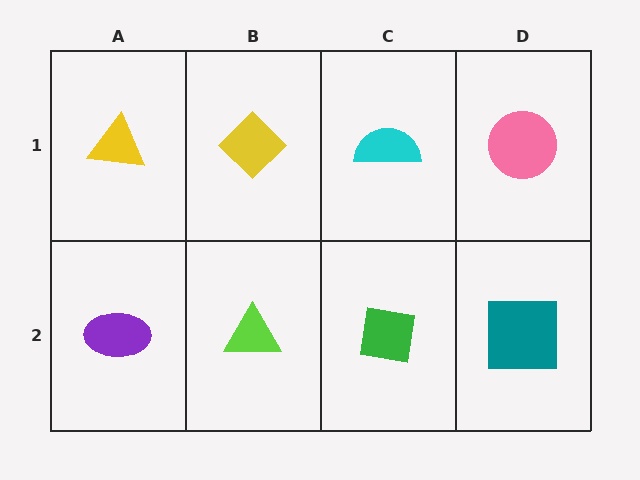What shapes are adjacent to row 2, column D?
A pink circle (row 1, column D), a green square (row 2, column C).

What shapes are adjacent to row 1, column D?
A teal square (row 2, column D), a cyan semicircle (row 1, column C).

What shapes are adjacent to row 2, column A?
A yellow triangle (row 1, column A), a lime triangle (row 2, column B).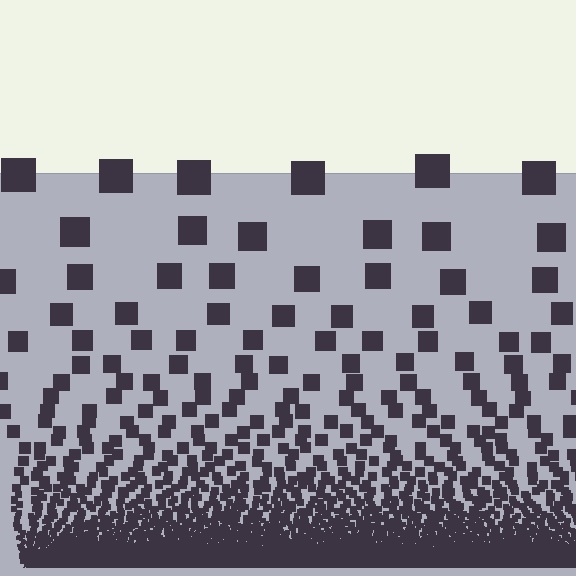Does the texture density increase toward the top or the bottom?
Density increases toward the bottom.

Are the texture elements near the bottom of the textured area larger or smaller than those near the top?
Smaller. The gradient is inverted — elements near the bottom are smaller and denser.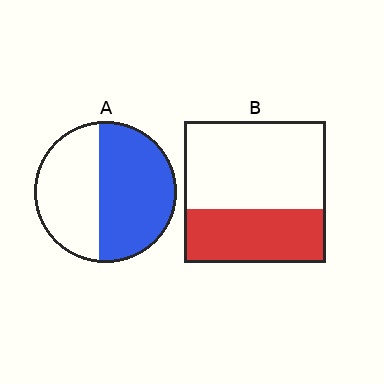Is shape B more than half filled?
No.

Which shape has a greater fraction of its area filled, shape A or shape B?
Shape A.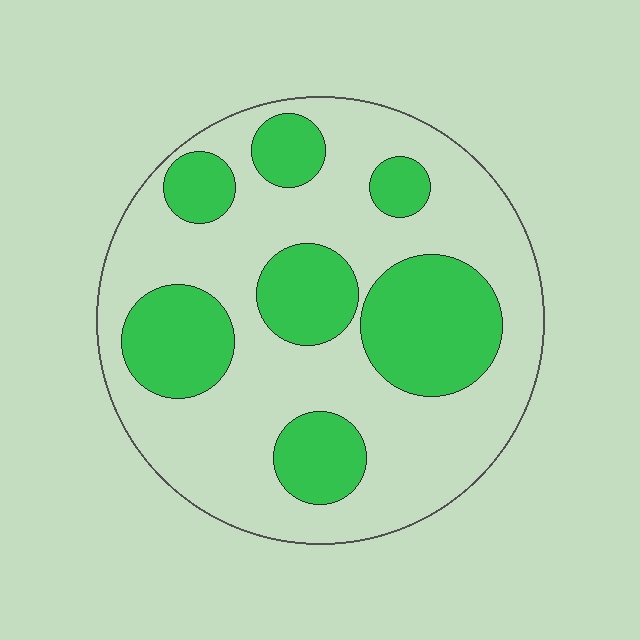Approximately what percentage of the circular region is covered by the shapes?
Approximately 35%.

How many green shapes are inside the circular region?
7.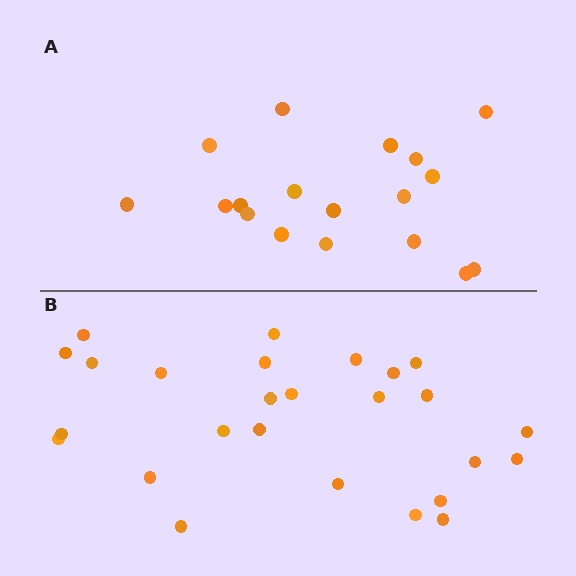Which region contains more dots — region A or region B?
Region B (the bottom region) has more dots.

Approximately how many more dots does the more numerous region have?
Region B has roughly 8 or so more dots than region A.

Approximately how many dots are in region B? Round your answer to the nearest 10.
About 30 dots. (The exact count is 26, which rounds to 30.)